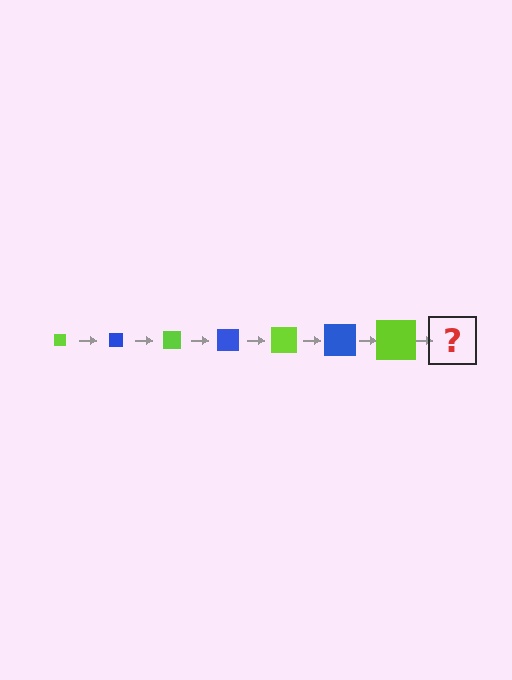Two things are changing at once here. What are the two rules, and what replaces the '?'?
The two rules are that the square grows larger each step and the color cycles through lime and blue. The '?' should be a blue square, larger than the previous one.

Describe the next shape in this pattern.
It should be a blue square, larger than the previous one.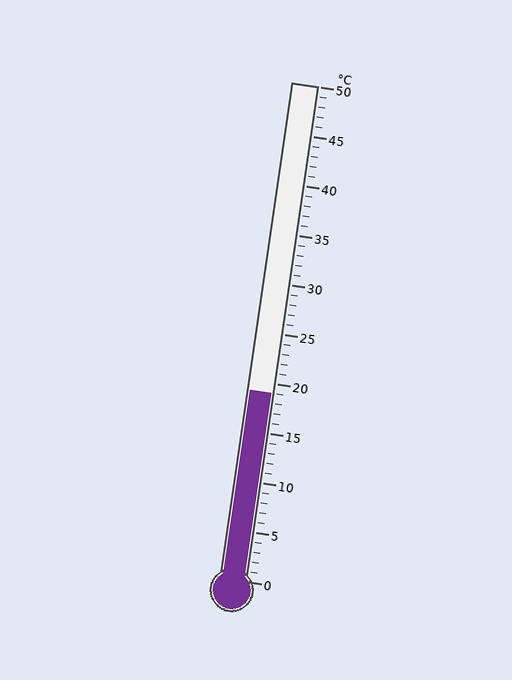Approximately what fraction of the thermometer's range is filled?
The thermometer is filled to approximately 40% of its range.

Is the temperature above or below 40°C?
The temperature is below 40°C.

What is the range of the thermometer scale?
The thermometer scale ranges from 0°C to 50°C.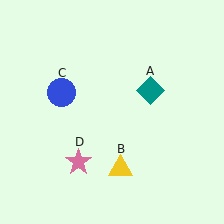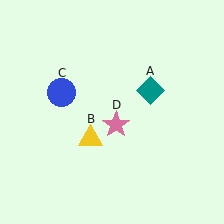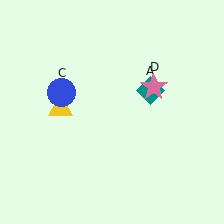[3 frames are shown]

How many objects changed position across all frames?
2 objects changed position: yellow triangle (object B), pink star (object D).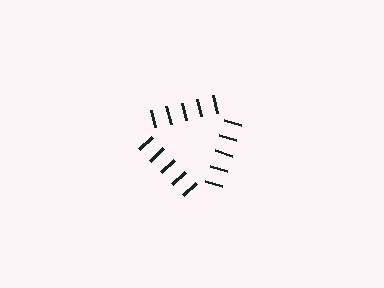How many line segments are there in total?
15 — 5 along each of the 3 edges.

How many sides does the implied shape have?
3 sides — the line-ends trace a triangle.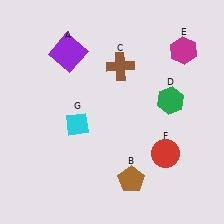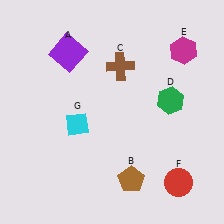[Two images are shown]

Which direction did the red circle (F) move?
The red circle (F) moved down.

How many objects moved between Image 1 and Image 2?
1 object moved between the two images.